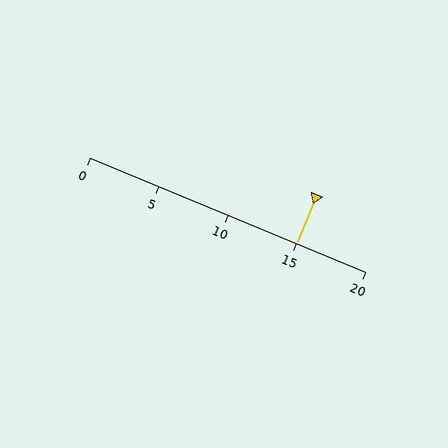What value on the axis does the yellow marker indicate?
The marker indicates approximately 15.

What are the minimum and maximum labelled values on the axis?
The axis runs from 0 to 20.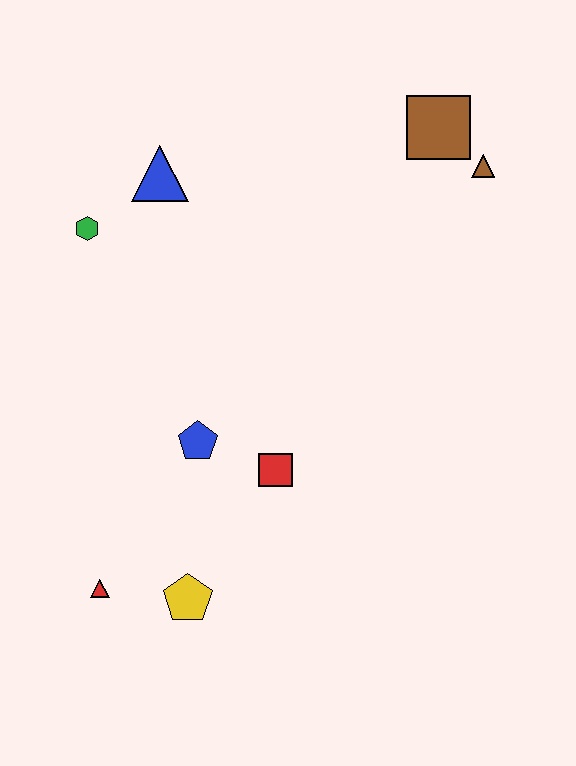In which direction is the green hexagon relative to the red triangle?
The green hexagon is above the red triangle.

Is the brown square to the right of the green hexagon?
Yes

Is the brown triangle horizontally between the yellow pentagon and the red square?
No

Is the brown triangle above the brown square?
No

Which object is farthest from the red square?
The brown square is farthest from the red square.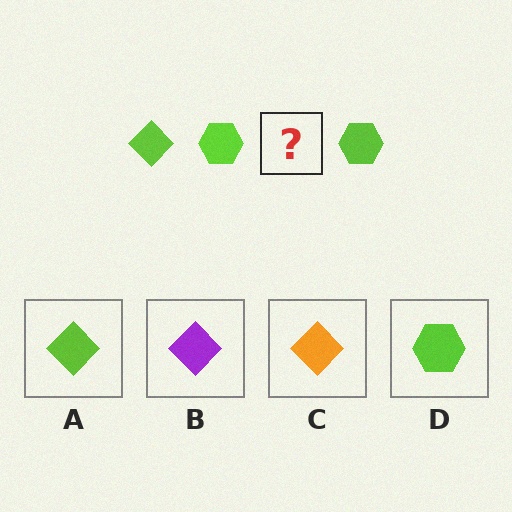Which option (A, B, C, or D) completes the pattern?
A.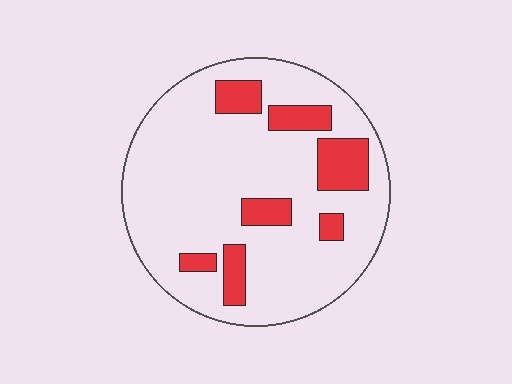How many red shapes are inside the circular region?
7.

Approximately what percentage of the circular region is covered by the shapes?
Approximately 20%.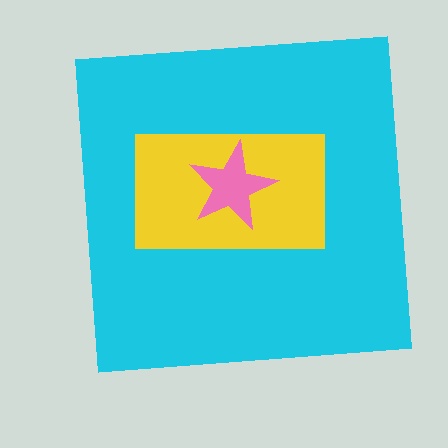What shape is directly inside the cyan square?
The yellow rectangle.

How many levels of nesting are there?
3.